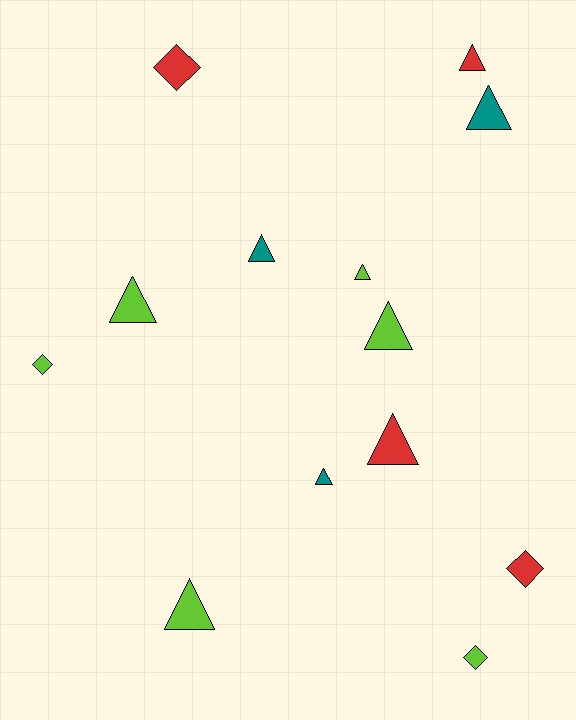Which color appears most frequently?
Lime, with 6 objects.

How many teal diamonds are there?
There are no teal diamonds.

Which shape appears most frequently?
Triangle, with 9 objects.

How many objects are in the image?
There are 13 objects.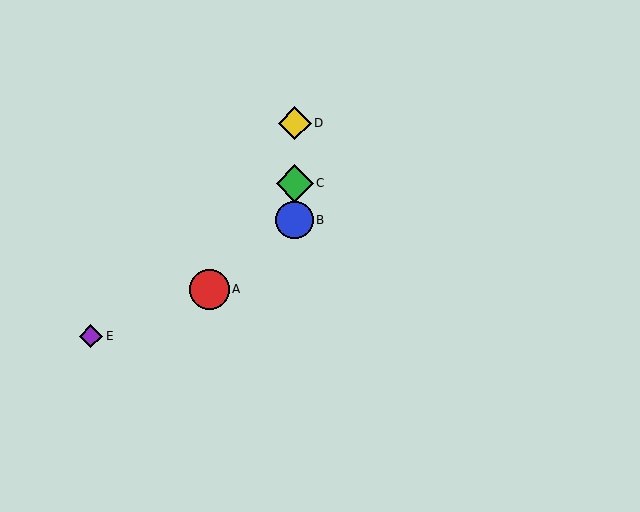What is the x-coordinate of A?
Object A is at x≈209.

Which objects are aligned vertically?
Objects B, C, D are aligned vertically.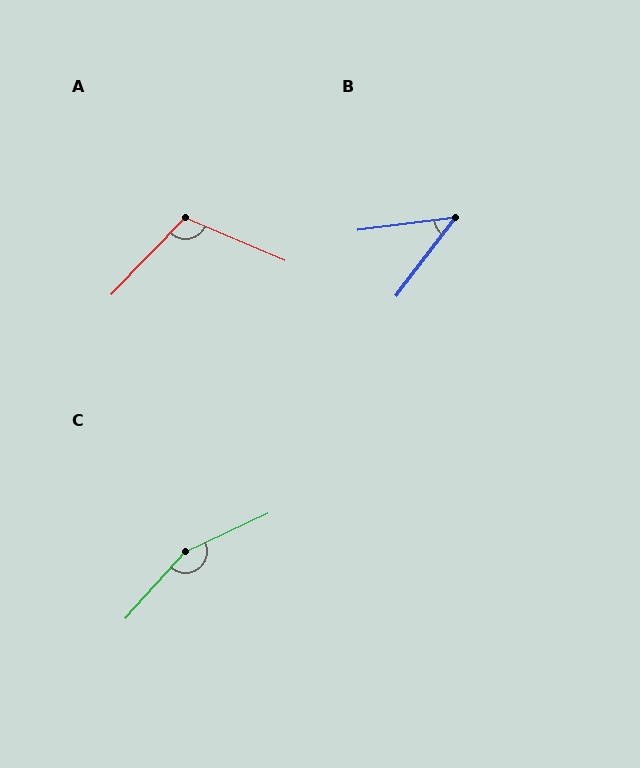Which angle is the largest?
C, at approximately 157 degrees.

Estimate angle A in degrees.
Approximately 111 degrees.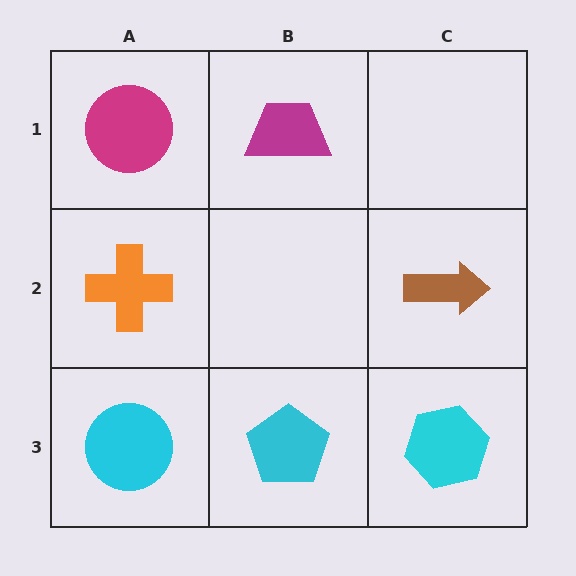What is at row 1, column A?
A magenta circle.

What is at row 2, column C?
A brown arrow.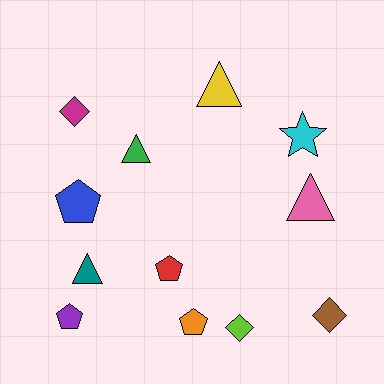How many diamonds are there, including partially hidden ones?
There are 3 diamonds.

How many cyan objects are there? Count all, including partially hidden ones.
There is 1 cyan object.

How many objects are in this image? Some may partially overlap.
There are 12 objects.